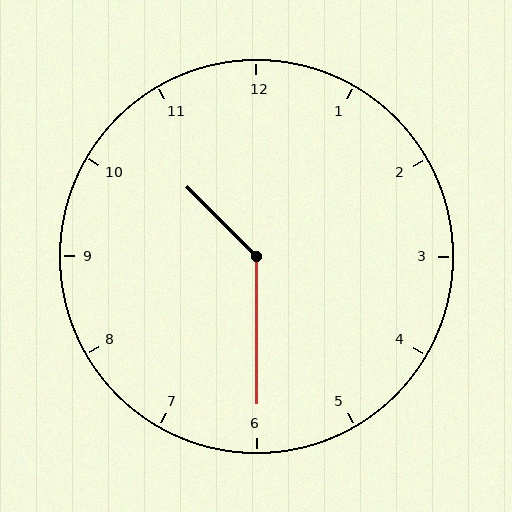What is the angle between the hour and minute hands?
Approximately 135 degrees.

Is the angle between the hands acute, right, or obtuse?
It is obtuse.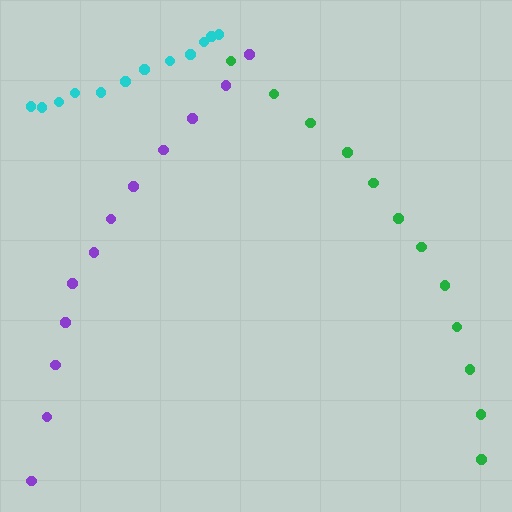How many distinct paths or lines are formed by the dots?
There are 3 distinct paths.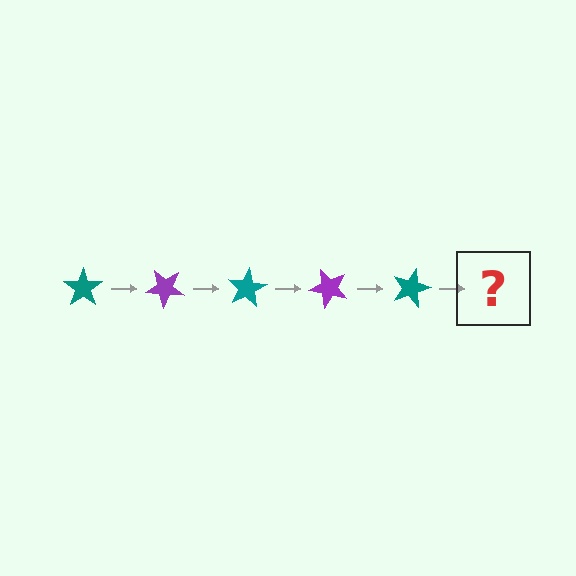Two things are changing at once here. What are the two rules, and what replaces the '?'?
The two rules are that it rotates 40 degrees each step and the color cycles through teal and purple. The '?' should be a purple star, rotated 200 degrees from the start.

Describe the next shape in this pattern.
It should be a purple star, rotated 200 degrees from the start.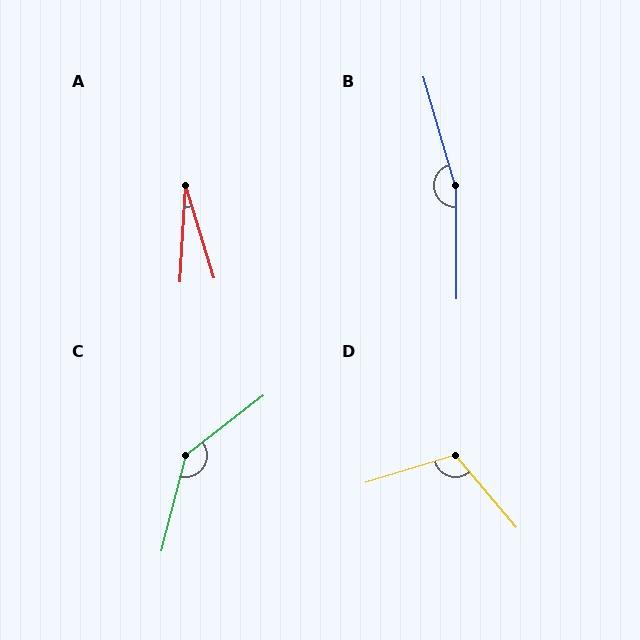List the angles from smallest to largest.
A (21°), D (114°), C (142°), B (164°).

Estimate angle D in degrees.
Approximately 114 degrees.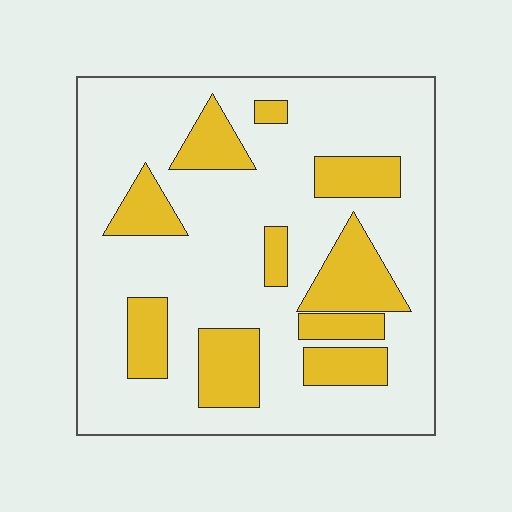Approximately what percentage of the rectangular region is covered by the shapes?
Approximately 25%.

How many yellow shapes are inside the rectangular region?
10.